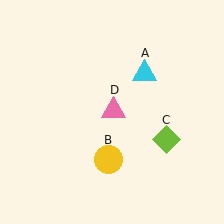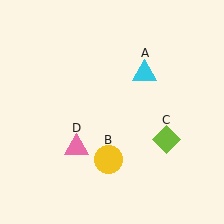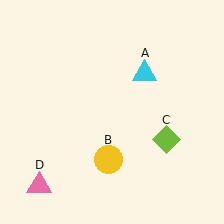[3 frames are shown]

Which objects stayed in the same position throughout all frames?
Cyan triangle (object A) and yellow circle (object B) and lime diamond (object C) remained stationary.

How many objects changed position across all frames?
1 object changed position: pink triangle (object D).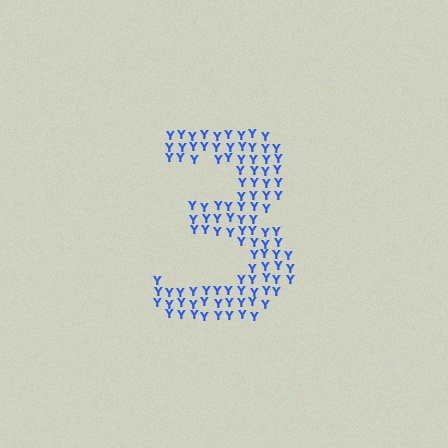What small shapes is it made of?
It is made of small letter Y's.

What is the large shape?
The large shape is the digit 3.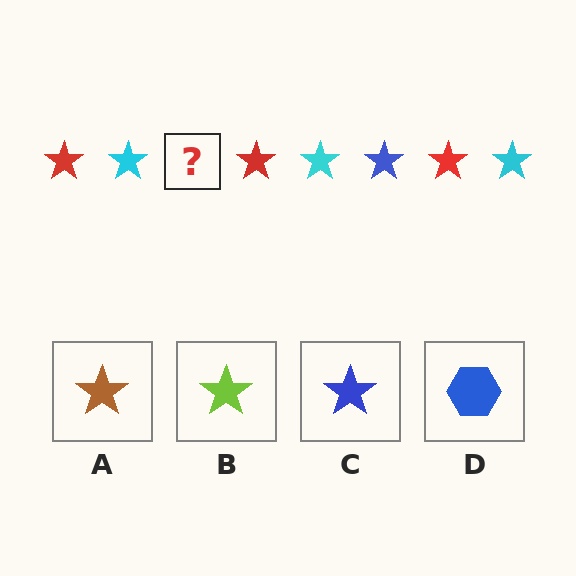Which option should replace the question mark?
Option C.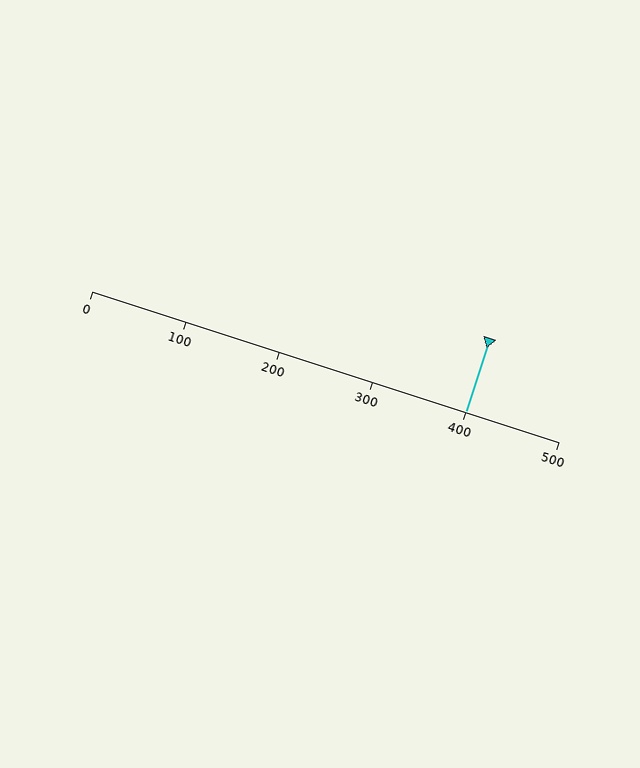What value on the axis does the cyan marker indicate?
The marker indicates approximately 400.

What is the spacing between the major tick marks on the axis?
The major ticks are spaced 100 apart.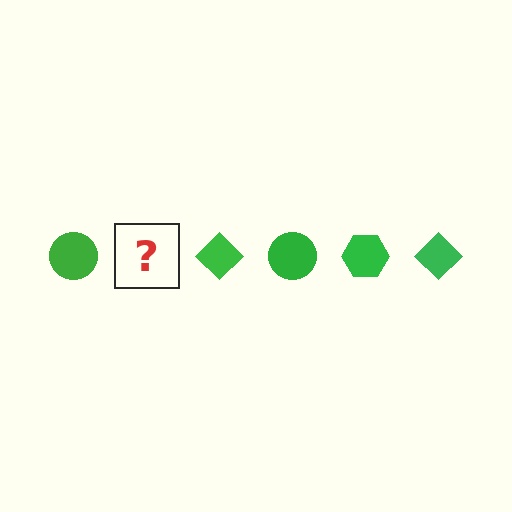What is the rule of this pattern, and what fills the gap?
The rule is that the pattern cycles through circle, hexagon, diamond shapes in green. The gap should be filled with a green hexagon.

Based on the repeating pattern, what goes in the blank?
The blank should be a green hexagon.